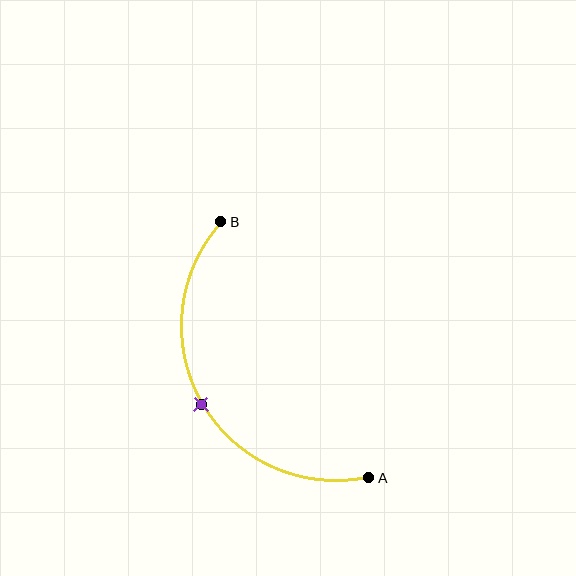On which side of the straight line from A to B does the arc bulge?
The arc bulges to the left of the straight line connecting A and B.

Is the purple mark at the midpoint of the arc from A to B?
Yes. The purple mark lies on the arc at equal arc-length from both A and B — it is the arc midpoint.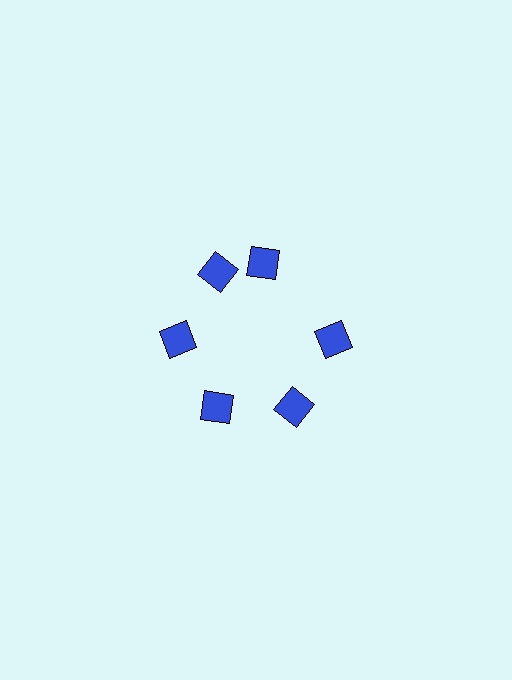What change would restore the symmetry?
The symmetry would be restored by rotating it back into even spacing with its neighbors so that all 6 diamonds sit at equal angles and equal distance from the center.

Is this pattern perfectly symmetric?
No. The 6 blue diamonds are arranged in a ring, but one element near the 1 o'clock position is rotated out of alignment along the ring, breaking the 6-fold rotational symmetry.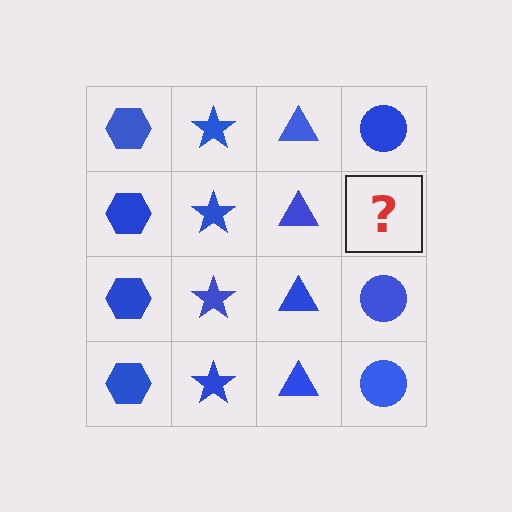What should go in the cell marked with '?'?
The missing cell should contain a blue circle.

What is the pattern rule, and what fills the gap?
The rule is that each column has a consistent shape. The gap should be filled with a blue circle.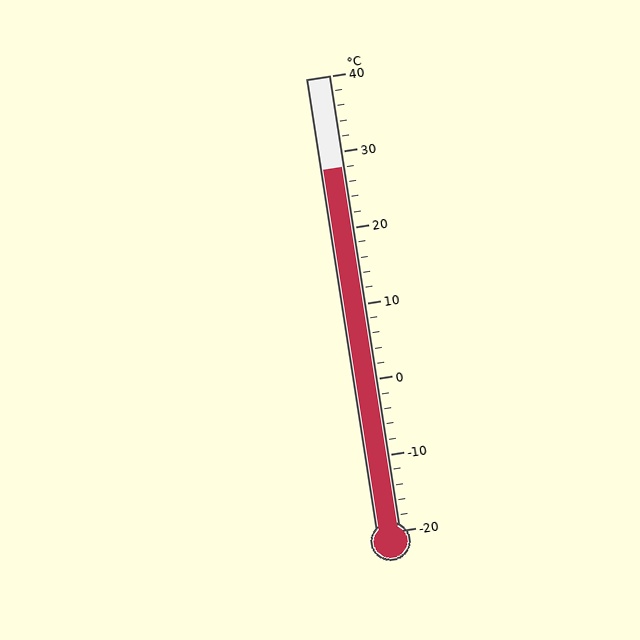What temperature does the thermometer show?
The thermometer shows approximately 28°C.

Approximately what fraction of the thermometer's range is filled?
The thermometer is filled to approximately 80% of its range.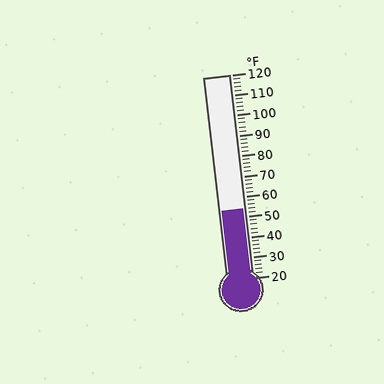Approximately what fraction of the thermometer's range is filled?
The thermometer is filled to approximately 35% of its range.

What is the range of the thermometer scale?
The thermometer scale ranges from 20°F to 120°F.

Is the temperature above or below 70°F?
The temperature is below 70°F.